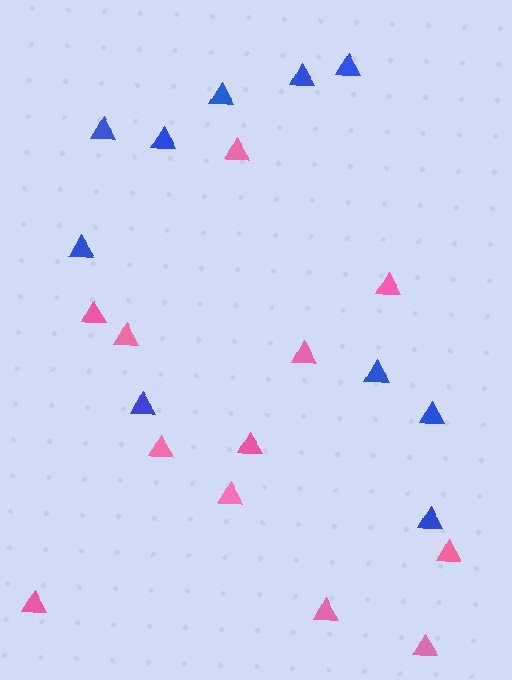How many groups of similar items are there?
There are 2 groups: one group of blue triangles (10) and one group of pink triangles (12).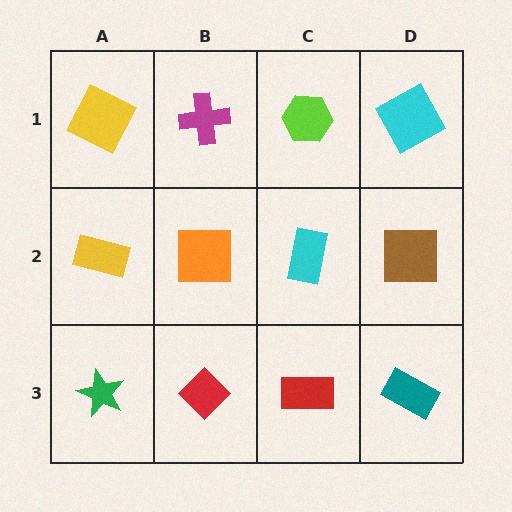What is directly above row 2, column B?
A magenta cross.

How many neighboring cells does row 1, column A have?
2.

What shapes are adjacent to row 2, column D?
A cyan square (row 1, column D), a teal rectangle (row 3, column D), a cyan rectangle (row 2, column C).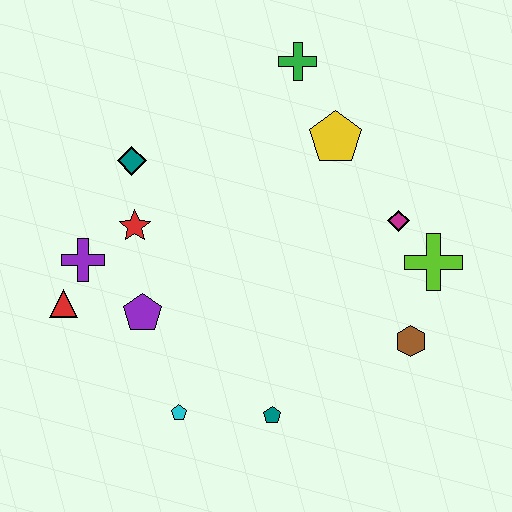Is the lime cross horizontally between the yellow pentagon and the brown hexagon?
No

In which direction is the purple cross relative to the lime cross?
The purple cross is to the left of the lime cross.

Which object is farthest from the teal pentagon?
The green cross is farthest from the teal pentagon.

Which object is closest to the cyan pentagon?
The teal pentagon is closest to the cyan pentagon.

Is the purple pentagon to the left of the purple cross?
No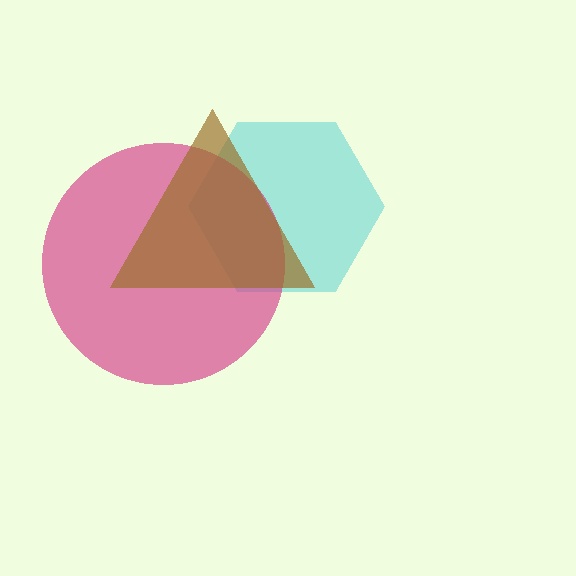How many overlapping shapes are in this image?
There are 3 overlapping shapes in the image.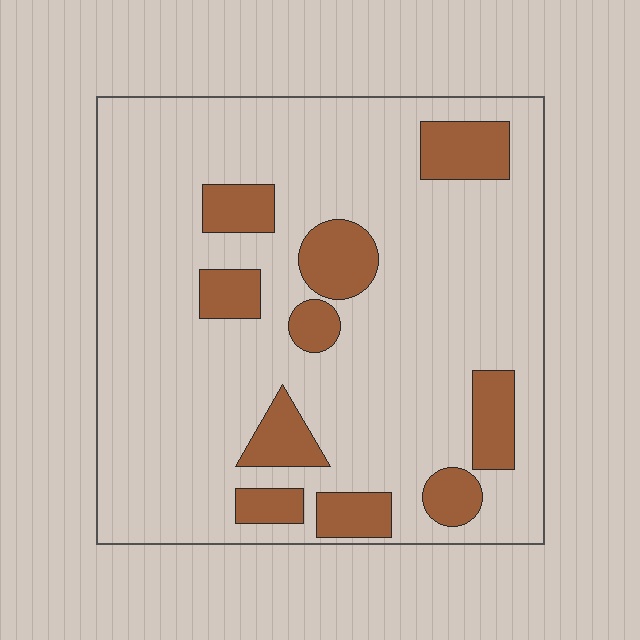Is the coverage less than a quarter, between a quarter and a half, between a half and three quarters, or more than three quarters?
Less than a quarter.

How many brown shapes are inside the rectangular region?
10.